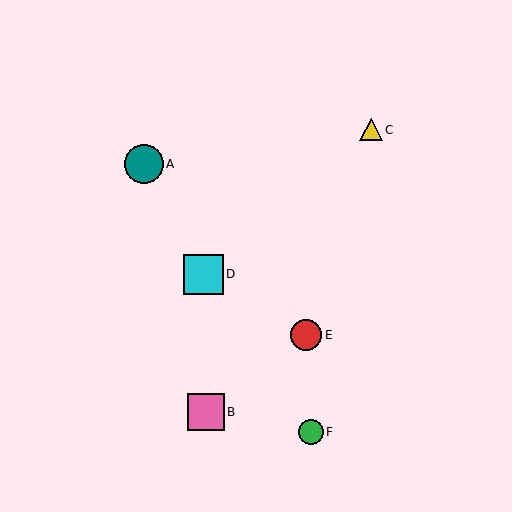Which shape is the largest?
The cyan square (labeled D) is the largest.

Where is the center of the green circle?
The center of the green circle is at (311, 432).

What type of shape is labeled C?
Shape C is a yellow triangle.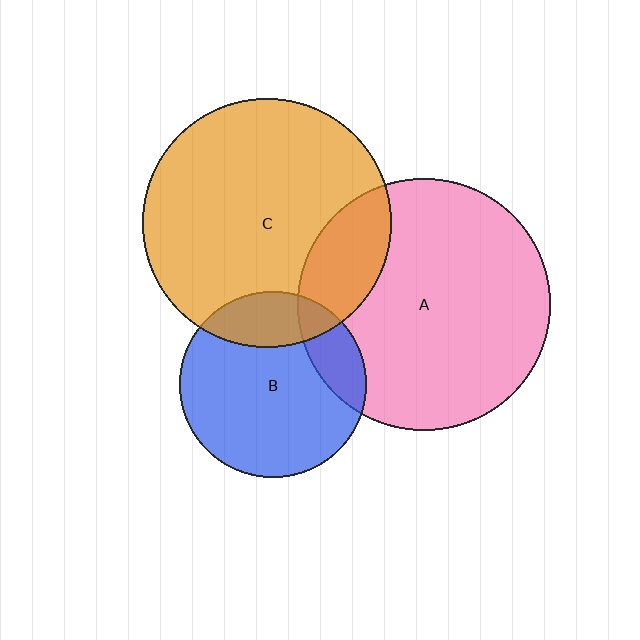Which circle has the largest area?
Circle A (pink).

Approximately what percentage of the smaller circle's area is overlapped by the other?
Approximately 20%.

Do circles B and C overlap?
Yes.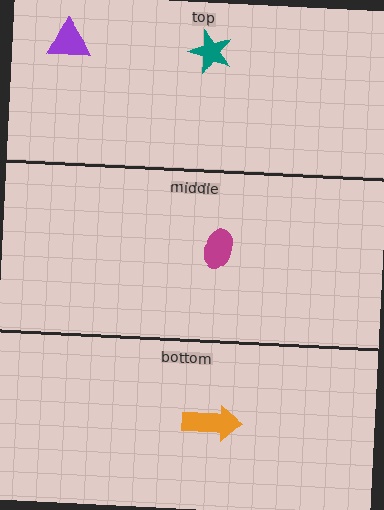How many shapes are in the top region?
2.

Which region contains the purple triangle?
The top region.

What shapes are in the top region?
The purple triangle, the teal star.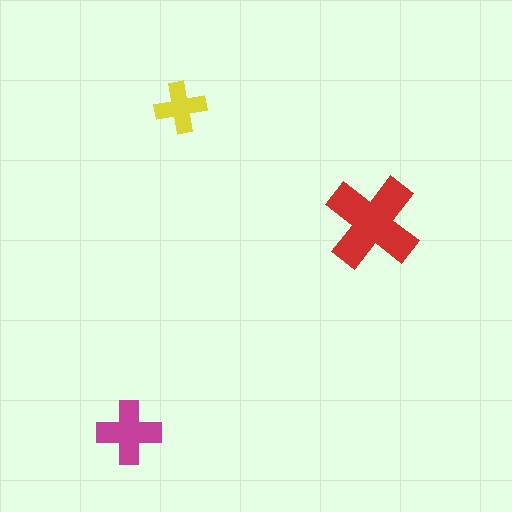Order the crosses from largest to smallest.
the red one, the magenta one, the yellow one.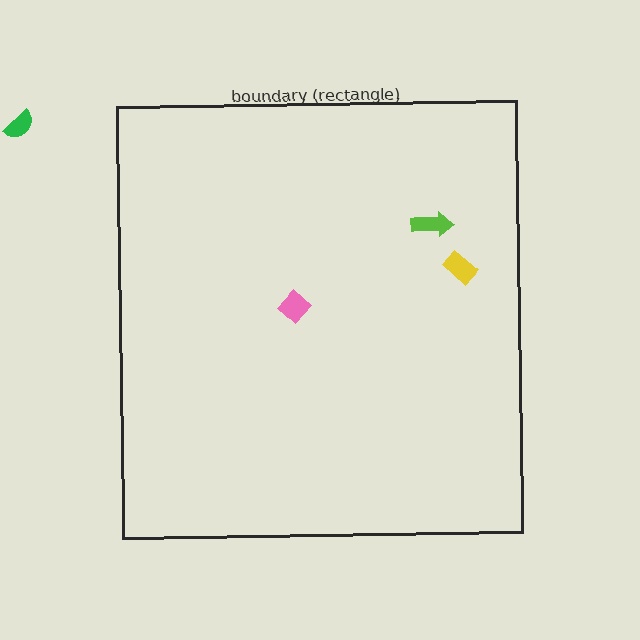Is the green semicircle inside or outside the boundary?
Outside.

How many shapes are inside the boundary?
3 inside, 1 outside.